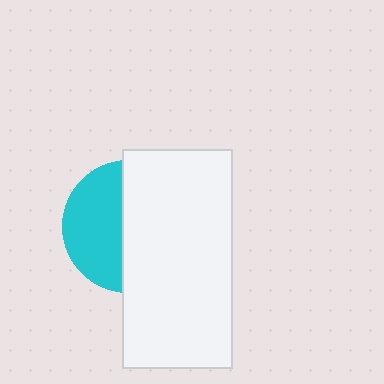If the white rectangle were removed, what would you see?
You would see the complete cyan circle.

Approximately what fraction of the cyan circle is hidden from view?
Roughly 57% of the cyan circle is hidden behind the white rectangle.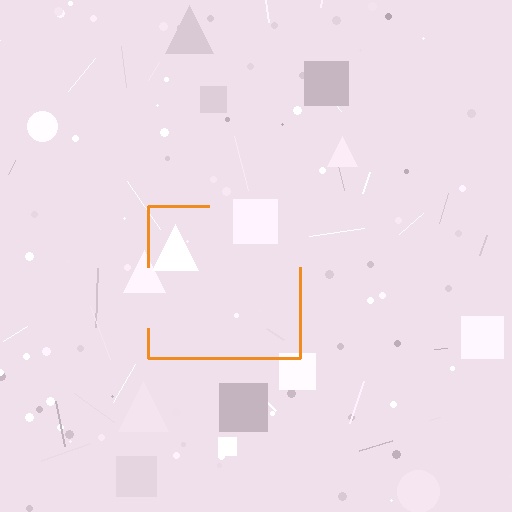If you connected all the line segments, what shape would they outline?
They would outline a square.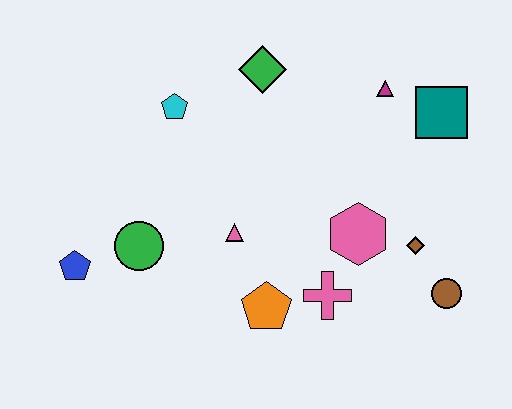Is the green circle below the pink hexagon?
Yes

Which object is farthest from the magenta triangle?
The blue pentagon is farthest from the magenta triangle.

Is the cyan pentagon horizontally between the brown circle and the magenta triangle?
No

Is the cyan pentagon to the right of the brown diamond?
No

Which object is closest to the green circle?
The blue pentagon is closest to the green circle.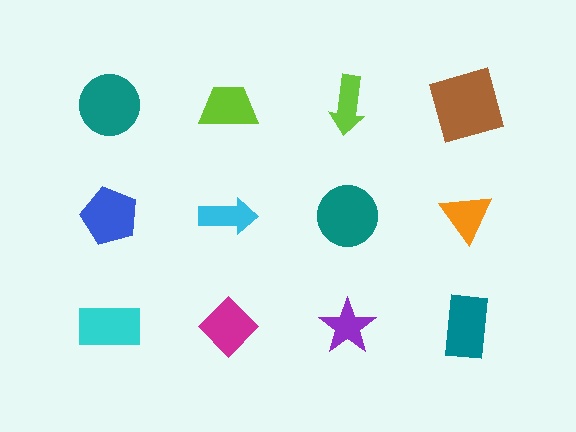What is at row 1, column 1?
A teal circle.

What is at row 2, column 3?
A teal circle.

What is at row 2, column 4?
An orange triangle.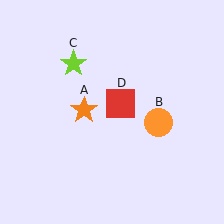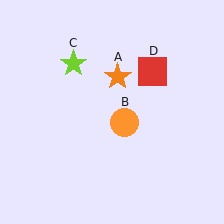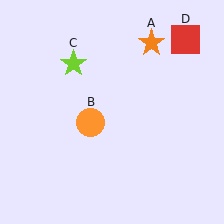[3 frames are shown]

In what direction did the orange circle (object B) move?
The orange circle (object B) moved left.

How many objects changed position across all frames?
3 objects changed position: orange star (object A), orange circle (object B), red square (object D).